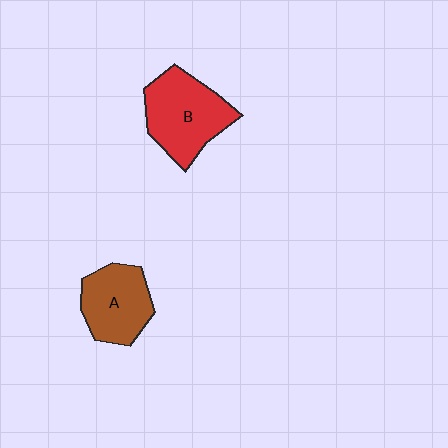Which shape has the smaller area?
Shape A (brown).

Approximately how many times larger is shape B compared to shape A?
Approximately 1.2 times.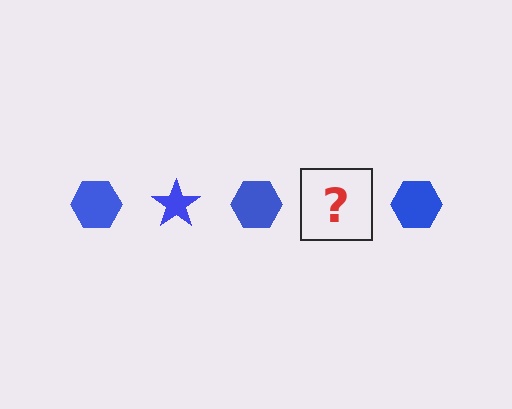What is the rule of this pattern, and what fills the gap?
The rule is that the pattern cycles through hexagon, star shapes in blue. The gap should be filled with a blue star.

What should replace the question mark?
The question mark should be replaced with a blue star.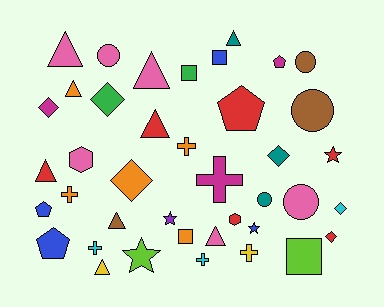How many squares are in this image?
There are 4 squares.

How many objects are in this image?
There are 40 objects.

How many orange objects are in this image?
There are 5 orange objects.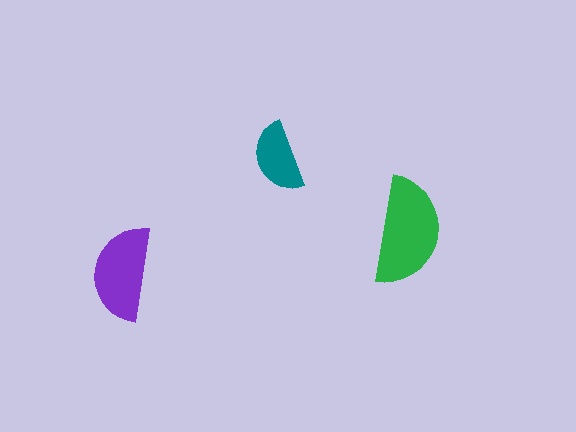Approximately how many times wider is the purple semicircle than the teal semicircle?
About 1.5 times wider.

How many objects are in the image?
There are 3 objects in the image.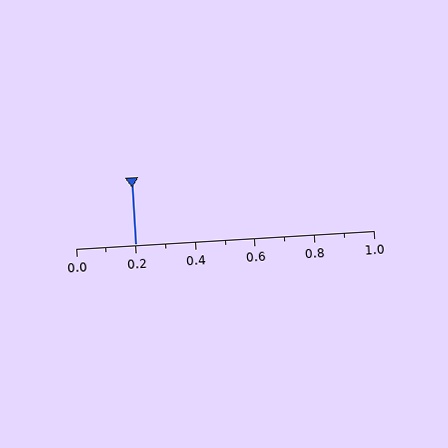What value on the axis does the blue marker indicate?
The marker indicates approximately 0.2.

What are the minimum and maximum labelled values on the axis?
The axis runs from 0.0 to 1.0.